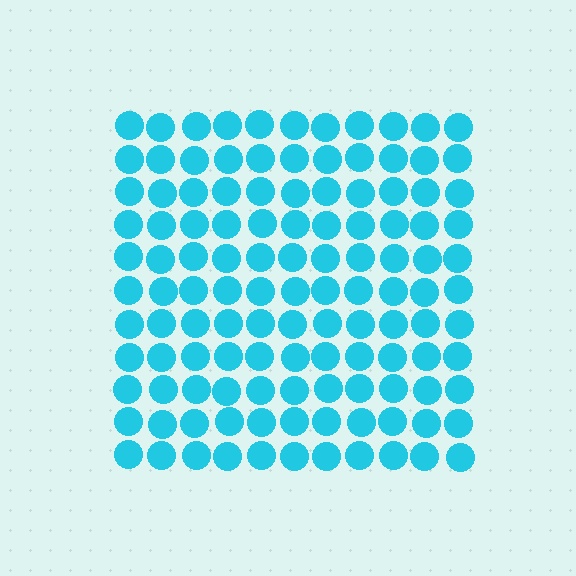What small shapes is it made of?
It is made of small circles.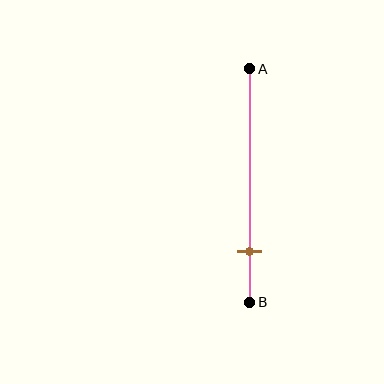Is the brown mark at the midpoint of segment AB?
No, the mark is at about 80% from A, not at the 50% midpoint.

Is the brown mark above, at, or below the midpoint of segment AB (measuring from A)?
The brown mark is below the midpoint of segment AB.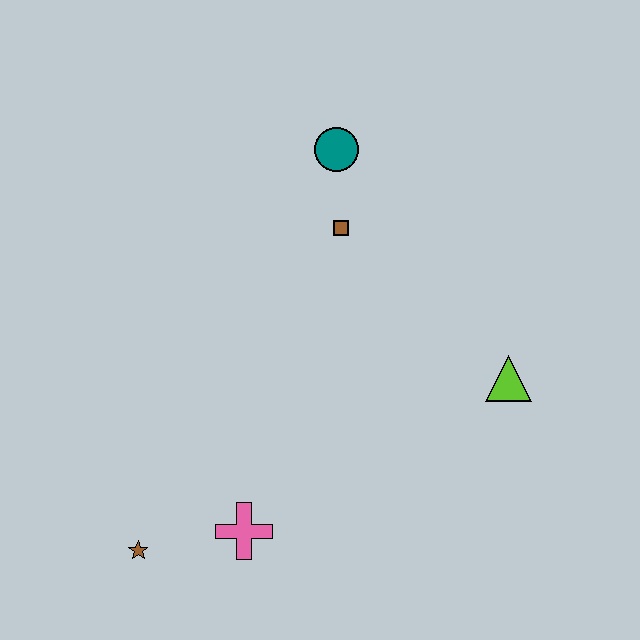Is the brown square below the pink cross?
No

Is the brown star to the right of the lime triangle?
No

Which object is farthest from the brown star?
The teal circle is farthest from the brown star.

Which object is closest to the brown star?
The pink cross is closest to the brown star.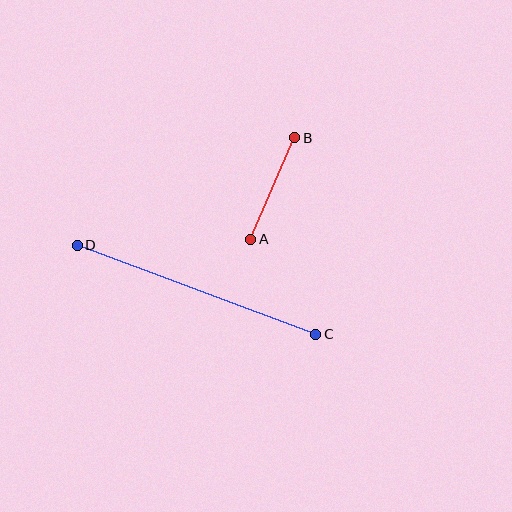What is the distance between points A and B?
The distance is approximately 111 pixels.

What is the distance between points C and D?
The distance is approximately 255 pixels.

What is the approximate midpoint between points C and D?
The midpoint is at approximately (197, 290) pixels.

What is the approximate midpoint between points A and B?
The midpoint is at approximately (273, 189) pixels.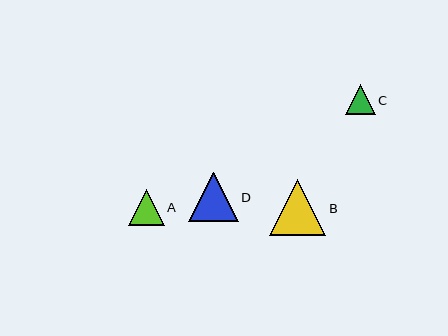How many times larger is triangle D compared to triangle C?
Triangle D is approximately 1.7 times the size of triangle C.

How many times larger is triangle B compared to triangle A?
Triangle B is approximately 1.6 times the size of triangle A.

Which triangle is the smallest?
Triangle C is the smallest with a size of approximately 30 pixels.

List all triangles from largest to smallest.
From largest to smallest: B, D, A, C.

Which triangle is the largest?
Triangle B is the largest with a size of approximately 56 pixels.